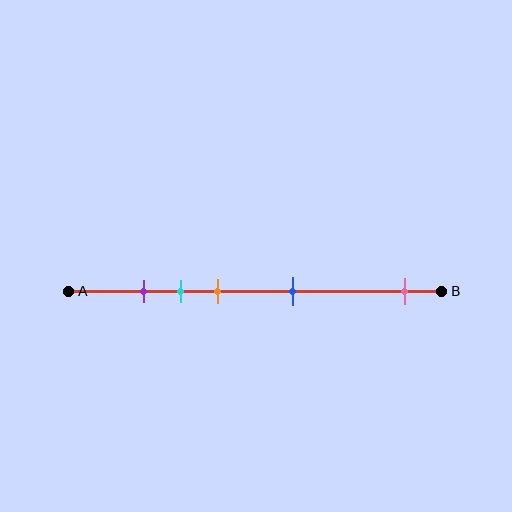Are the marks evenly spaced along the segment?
No, the marks are not evenly spaced.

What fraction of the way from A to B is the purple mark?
The purple mark is approximately 20% (0.2) of the way from A to B.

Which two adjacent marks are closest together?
The purple and cyan marks are the closest adjacent pair.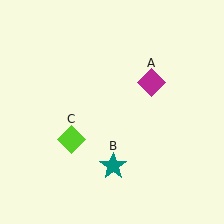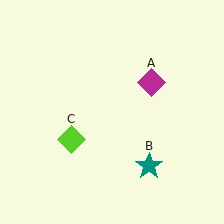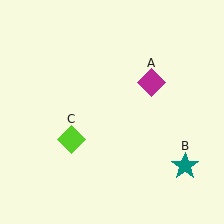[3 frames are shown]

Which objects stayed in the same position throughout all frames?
Magenta diamond (object A) and lime diamond (object C) remained stationary.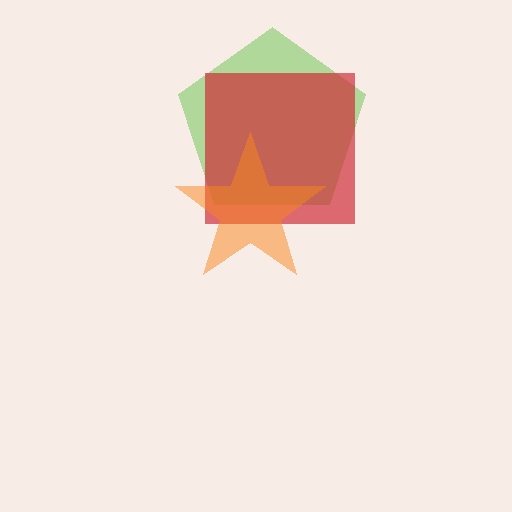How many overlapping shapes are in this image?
There are 3 overlapping shapes in the image.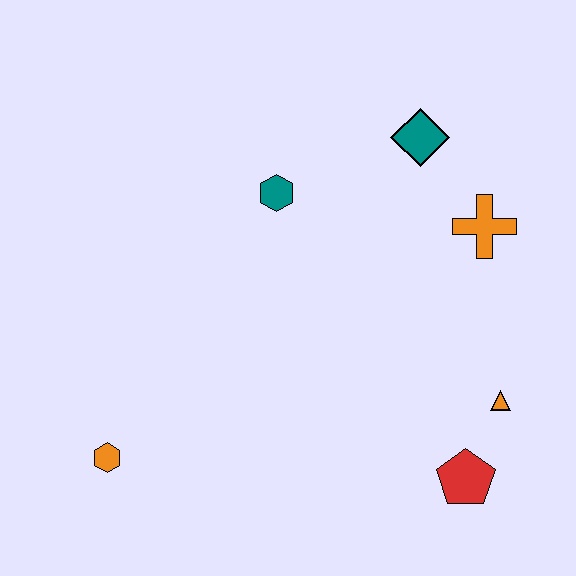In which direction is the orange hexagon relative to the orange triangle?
The orange hexagon is to the left of the orange triangle.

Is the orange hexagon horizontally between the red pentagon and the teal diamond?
No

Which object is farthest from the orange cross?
The orange hexagon is farthest from the orange cross.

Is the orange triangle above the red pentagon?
Yes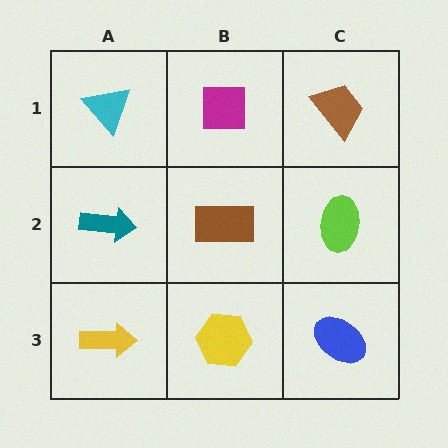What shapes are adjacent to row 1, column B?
A brown rectangle (row 2, column B), a cyan triangle (row 1, column A), a brown trapezoid (row 1, column C).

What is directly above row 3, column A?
A teal arrow.